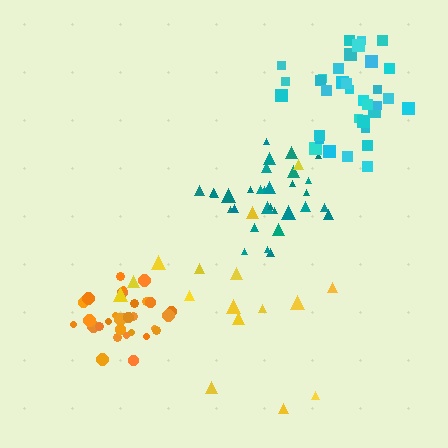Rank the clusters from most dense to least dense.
orange, cyan, teal, yellow.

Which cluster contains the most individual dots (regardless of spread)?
Cyan (34).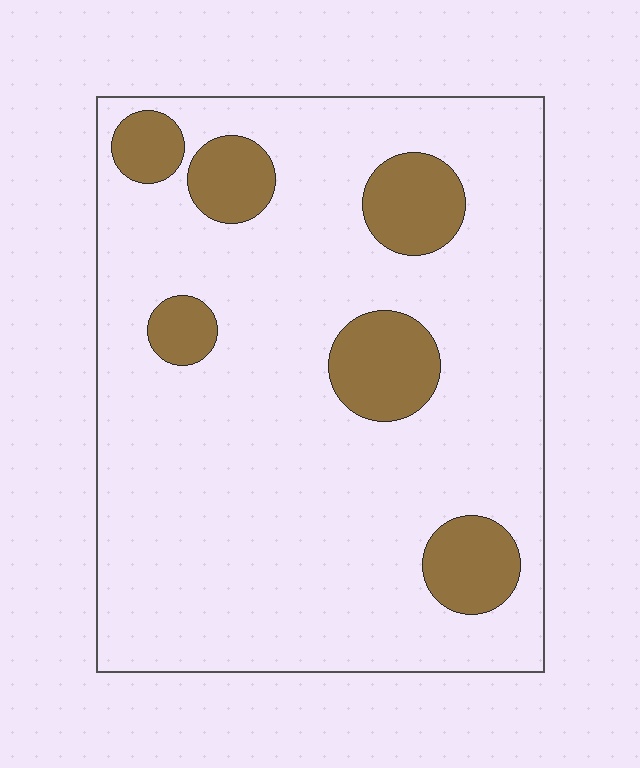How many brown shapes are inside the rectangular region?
6.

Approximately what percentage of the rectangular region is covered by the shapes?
Approximately 15%.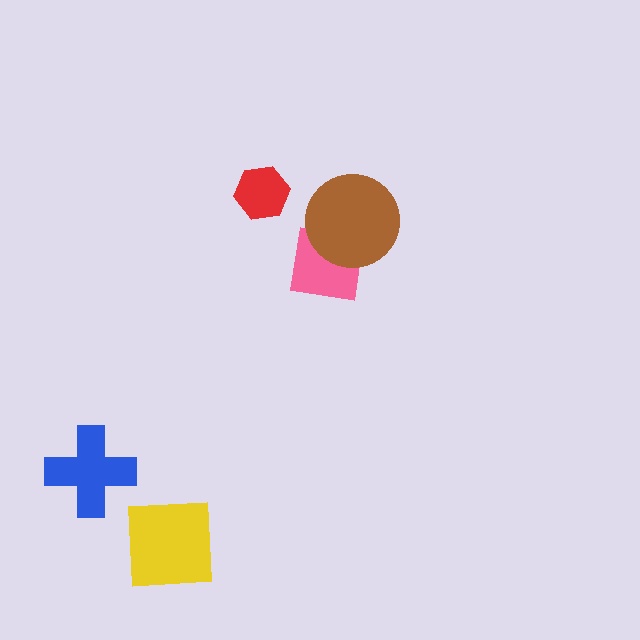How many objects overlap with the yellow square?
0 objects overlap with the yellow square.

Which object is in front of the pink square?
The brown circle is in front of the pink square.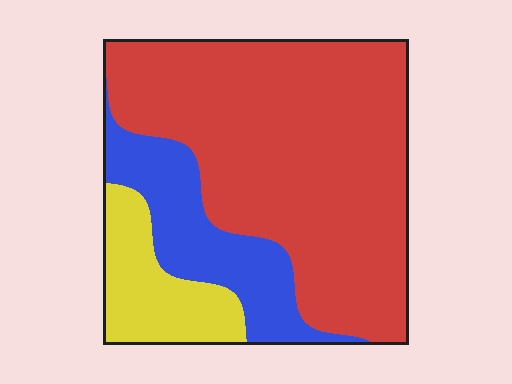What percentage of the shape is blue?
Blue covers around 20% of the shape.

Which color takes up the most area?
Red, at roughly 65%.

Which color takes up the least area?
Yellow, at roughly 15%.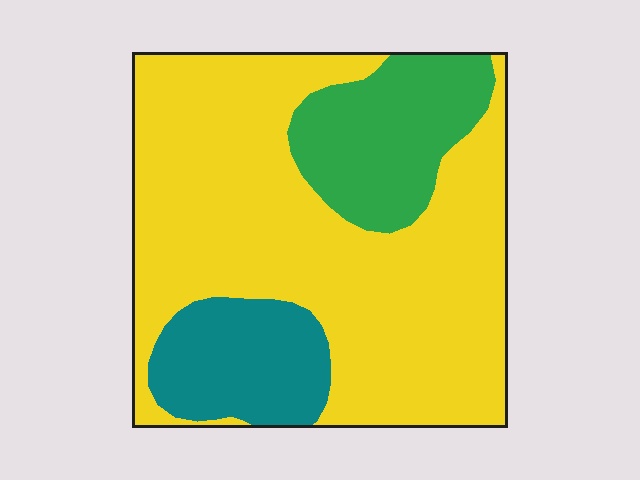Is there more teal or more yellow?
Yellow.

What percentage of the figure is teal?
Teal covers about 15% of the figure.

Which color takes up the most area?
Yellow, at roughly 70%.